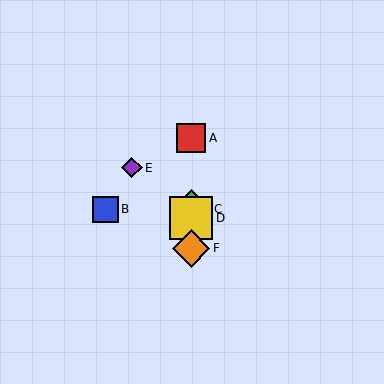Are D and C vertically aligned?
Yes, both are at x≈191.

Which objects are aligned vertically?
Objects A, C, D, F are aligned vertically.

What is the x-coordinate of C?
Object C is at x≈191.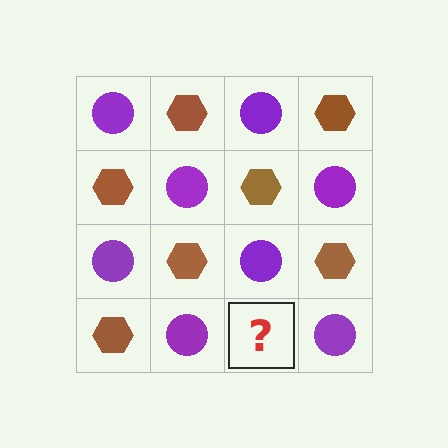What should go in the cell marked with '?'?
The missing cell should contain a brown hexagon.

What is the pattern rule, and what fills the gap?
The rule is that it alternates purple circle and brown hexagon in a checkerboard pattern. The gap should be filled with a brown hexagon.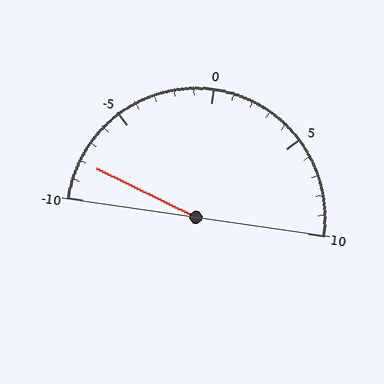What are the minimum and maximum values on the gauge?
The gauge ranges from -10 to 10.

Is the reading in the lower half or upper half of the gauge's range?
The reading is in the lower half of the range (-10 to 10).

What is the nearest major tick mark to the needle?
The nearest major tick mark is -10.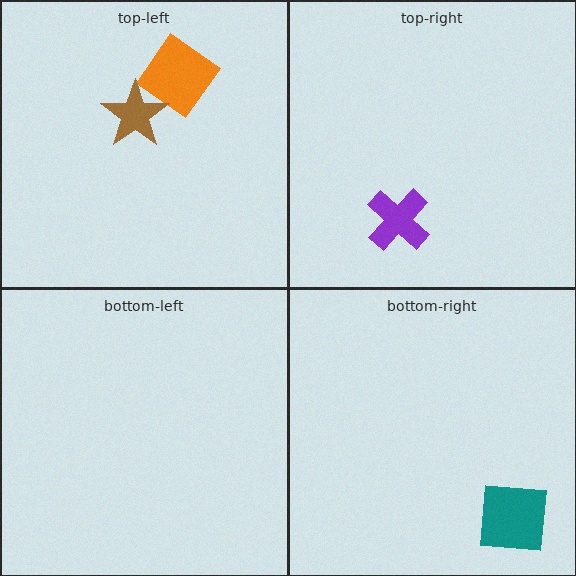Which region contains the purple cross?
The top-right region.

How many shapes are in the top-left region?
2.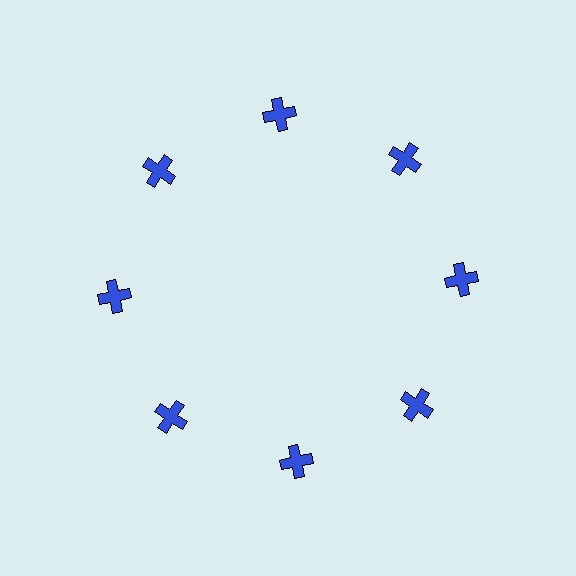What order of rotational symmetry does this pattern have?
This pattern has 8-fold rotational symmetry.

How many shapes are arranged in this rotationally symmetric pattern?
There are 8 shapes, arranged in 8 groups of 1.